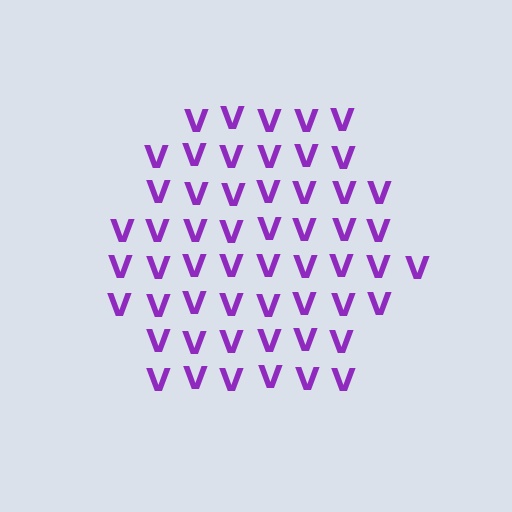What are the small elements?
The small elements are letter V's.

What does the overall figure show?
The overall figure shows a hexagon.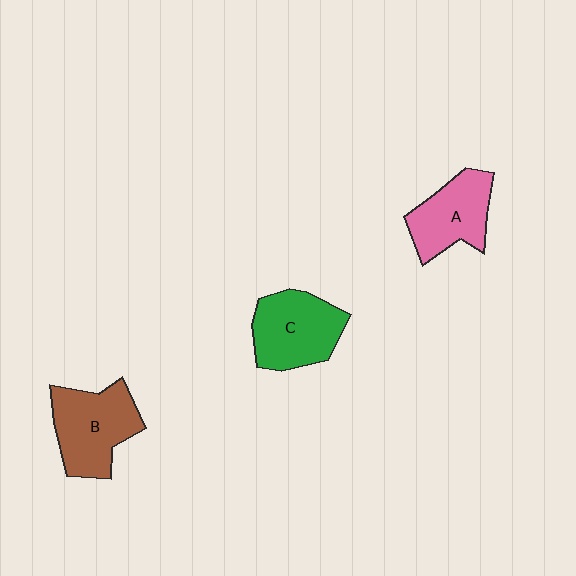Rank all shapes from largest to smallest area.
From largest to smallest: B (brown), C (green), A (pink).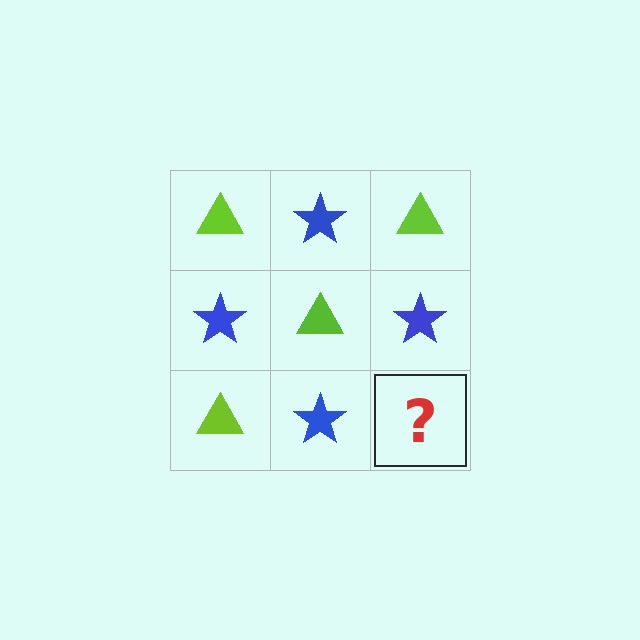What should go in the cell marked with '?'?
The missing cell should contain a lime triangle.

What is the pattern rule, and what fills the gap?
The rule is that it alternates lime triangle and blue star in a checkerboard pattern. The gap should be filled with a lime triangle.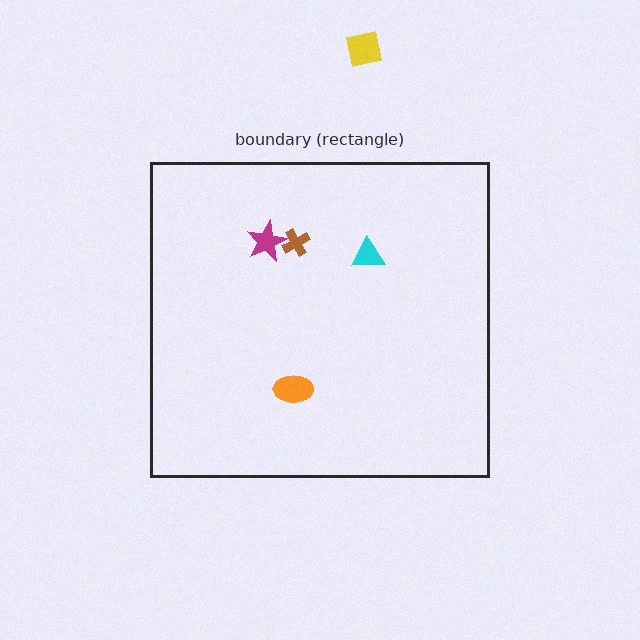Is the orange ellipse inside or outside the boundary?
Inside.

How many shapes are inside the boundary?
4 inside, 1 outside.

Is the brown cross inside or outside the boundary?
Inside.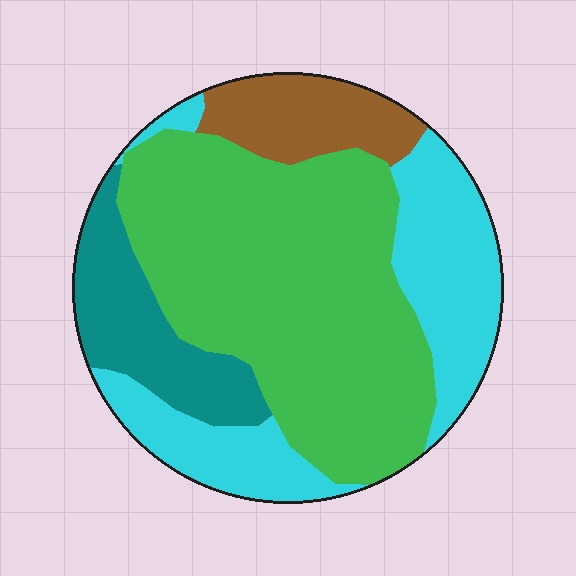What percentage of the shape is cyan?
Cyan takes up between a sixth and a third of the shape.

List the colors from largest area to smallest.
From largest to smallest: green, cyan, teal, brown.